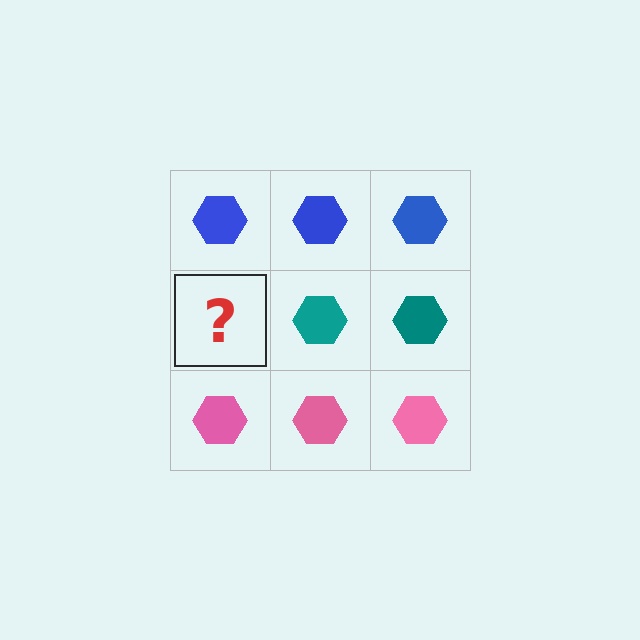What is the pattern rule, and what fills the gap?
The rule is that each row has a consistent color. The gap should be filled with a teal hexagon.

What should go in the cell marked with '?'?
The missing cell should contain a teal hexagon.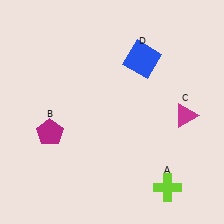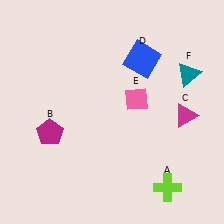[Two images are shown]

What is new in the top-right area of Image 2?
A pink diamond (E) was added in the top-right area of Image 2.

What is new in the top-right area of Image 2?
A teal triangle (F) was added in the top-right area of Image 2.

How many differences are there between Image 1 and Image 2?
There are 2 differences between the two images.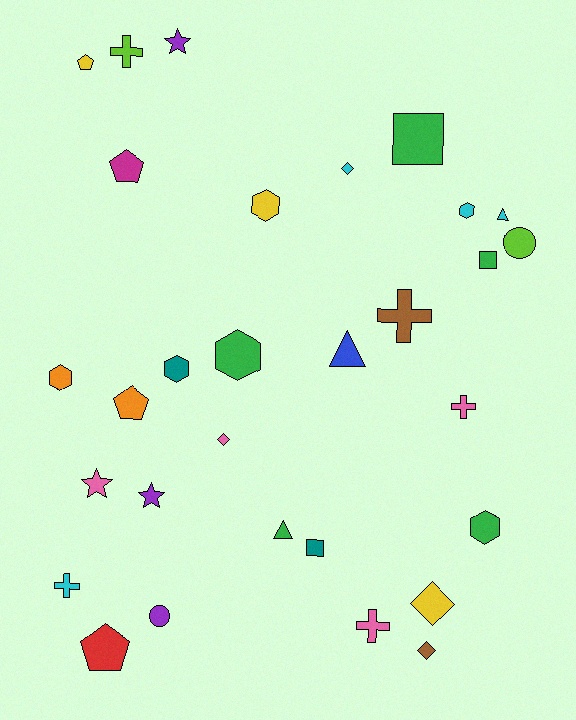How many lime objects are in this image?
There are 2 lime objects.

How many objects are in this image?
There are 30 objects.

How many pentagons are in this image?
There are 4 pentagons.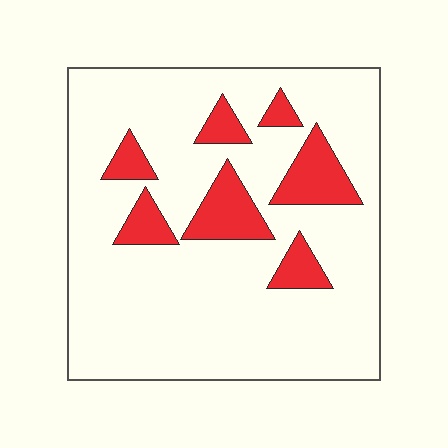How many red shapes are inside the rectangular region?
7.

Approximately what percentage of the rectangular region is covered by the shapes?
Approximately 15%.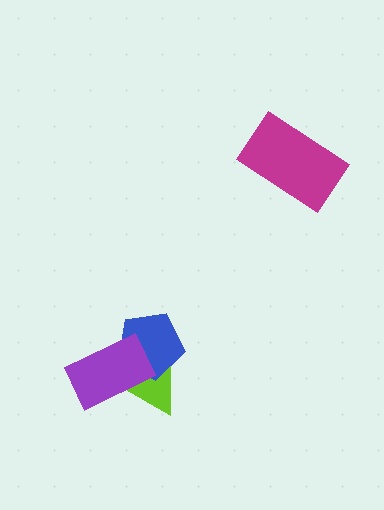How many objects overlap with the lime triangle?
2 objects overlap with the lime triangle.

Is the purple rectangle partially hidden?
No, no other shape covers it.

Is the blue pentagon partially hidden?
Yes, it is partially covered by another shape.